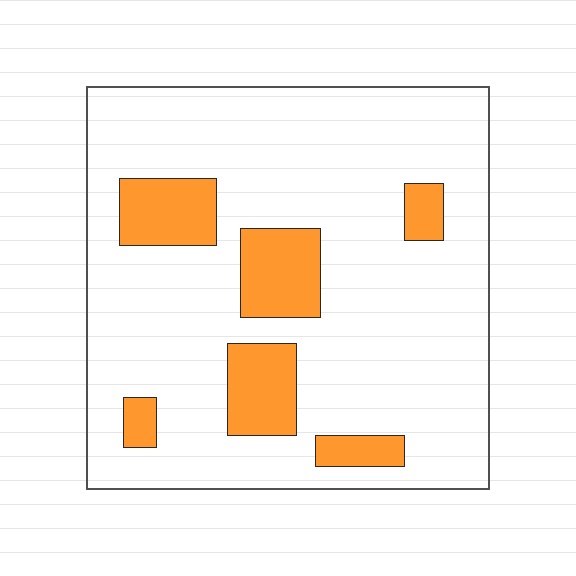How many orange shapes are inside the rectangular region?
6.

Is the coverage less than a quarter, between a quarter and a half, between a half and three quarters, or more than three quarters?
Less than a quarter.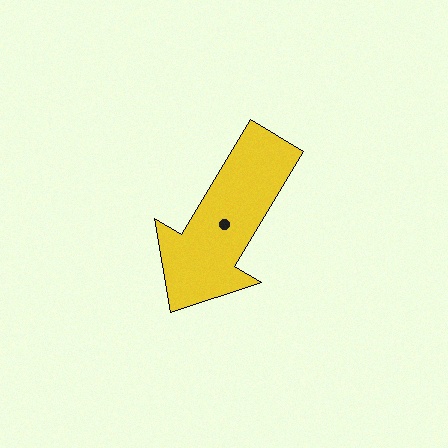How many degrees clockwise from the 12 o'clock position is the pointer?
Approximately 211 degrees.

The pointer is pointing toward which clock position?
Roughly 7 o'clock.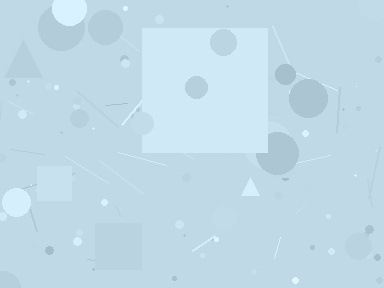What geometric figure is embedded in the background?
A square is embedded in the background.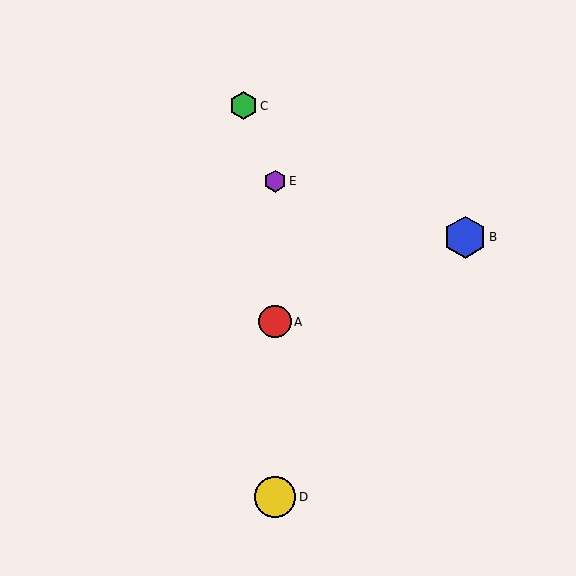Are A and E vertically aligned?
Yes, both are at x≈275.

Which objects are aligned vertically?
Objects A, D, E are aligned vertically.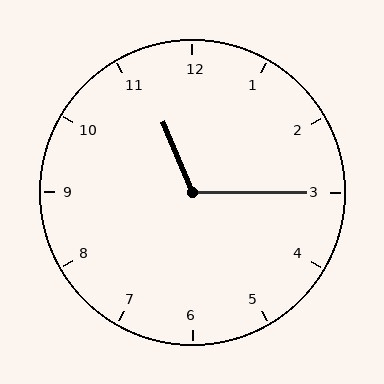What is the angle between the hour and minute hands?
Approximately 112 degrees.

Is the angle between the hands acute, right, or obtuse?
It is obtuse.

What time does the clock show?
11:15.